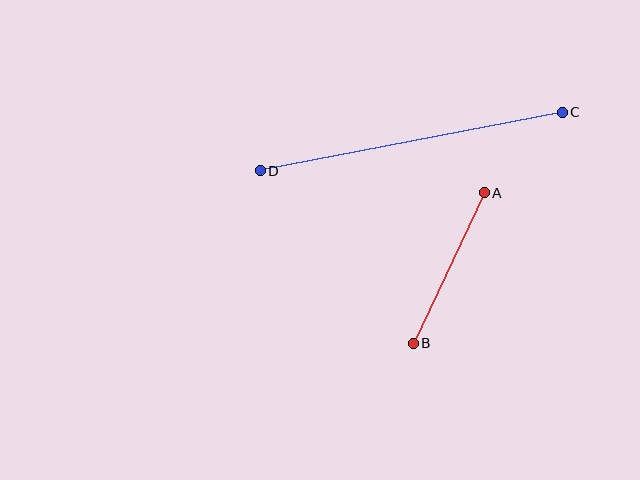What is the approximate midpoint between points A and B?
The midpoint is at approximately (449, 268) pixels.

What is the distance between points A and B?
The distance is approximately 166 pixels.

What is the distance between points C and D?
The distance is approximately 308 pixels.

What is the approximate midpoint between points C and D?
The midpoint is at approximately (411, 142) pixels.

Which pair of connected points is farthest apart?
Points C and D are farthest apart.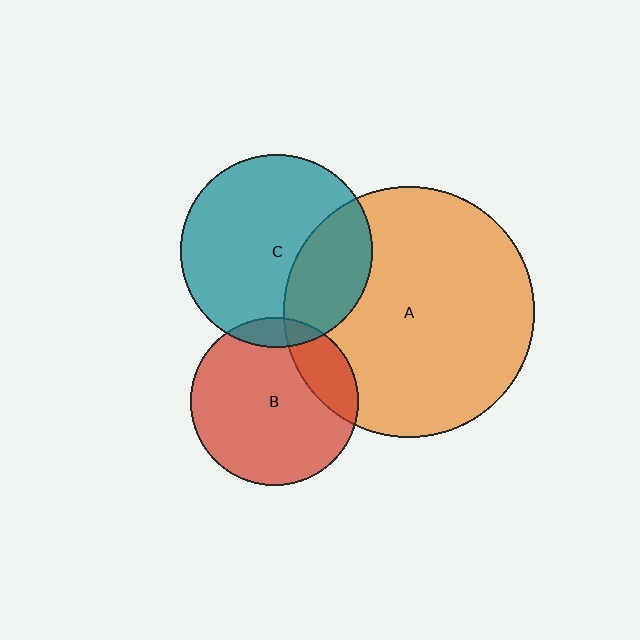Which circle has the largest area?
Circle A (orange).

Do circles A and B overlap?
Yes.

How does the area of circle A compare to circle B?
Approximately 2.2 times.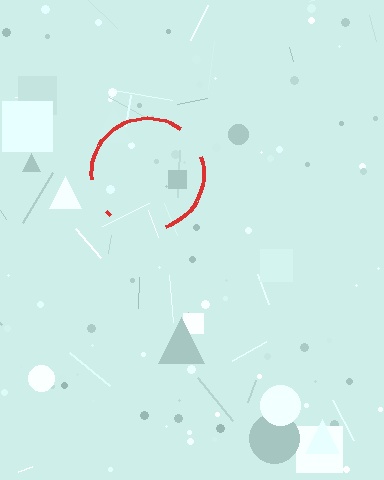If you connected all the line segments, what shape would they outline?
They would outline a circle.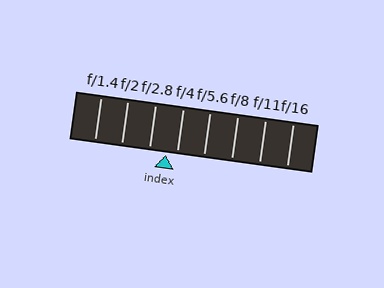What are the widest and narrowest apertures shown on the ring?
The widest aperture shown is f/1.4 and the narrowest is f/16.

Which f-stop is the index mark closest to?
The index mark is closest to f/4.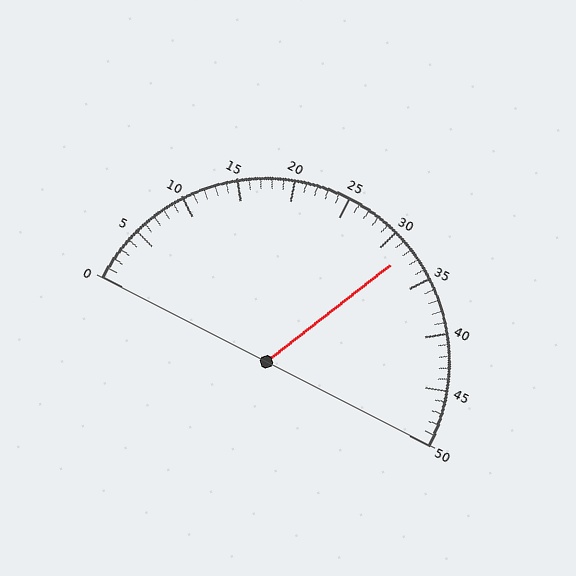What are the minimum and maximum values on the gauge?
The gauge ranges from 0 to 50.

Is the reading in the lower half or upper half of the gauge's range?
The reading is in the upper half of the range (0 to 50).